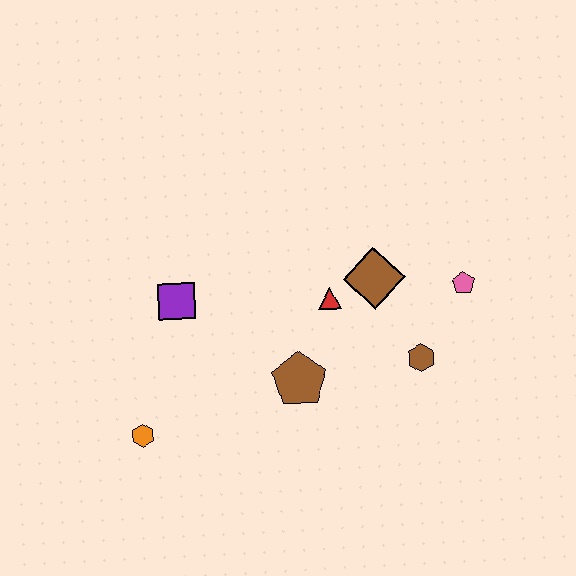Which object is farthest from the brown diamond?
The orange hexagon is farthest from the brown diamond.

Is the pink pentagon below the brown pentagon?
No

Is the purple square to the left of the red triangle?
Yes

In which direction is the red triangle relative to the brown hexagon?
The red triangle is to the left of the brown hexagon.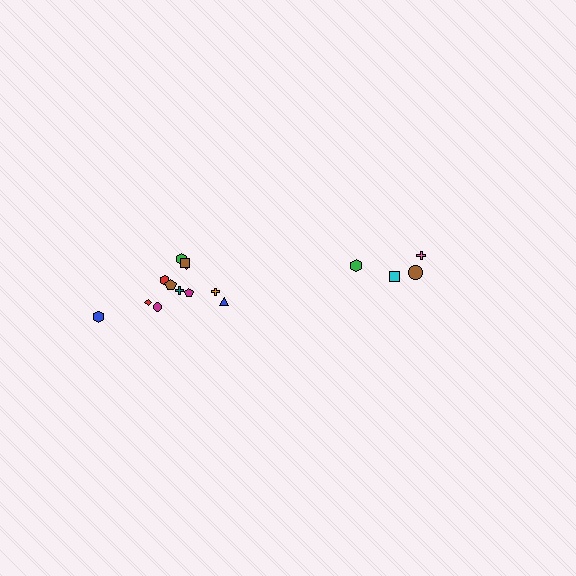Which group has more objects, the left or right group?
The left group.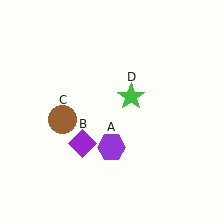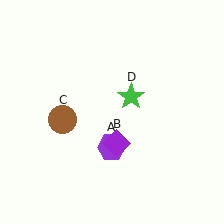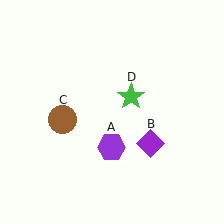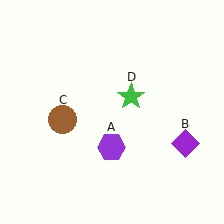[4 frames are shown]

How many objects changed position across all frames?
1 object changed position: purple diamond (object B).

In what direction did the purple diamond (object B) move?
The purple diamond (object B) moved right.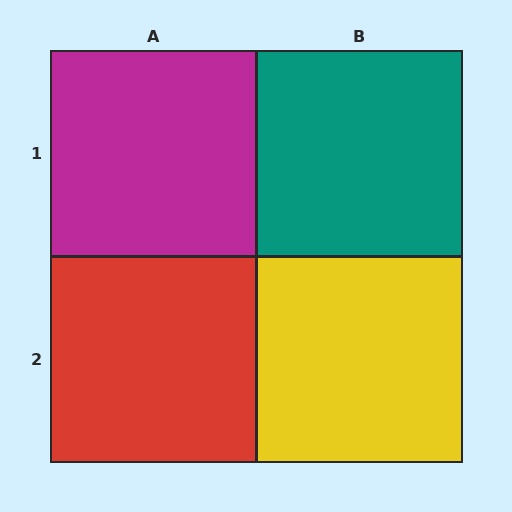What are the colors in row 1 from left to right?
Magenta, teal.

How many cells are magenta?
1 cell is magenta.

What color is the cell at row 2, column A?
Red.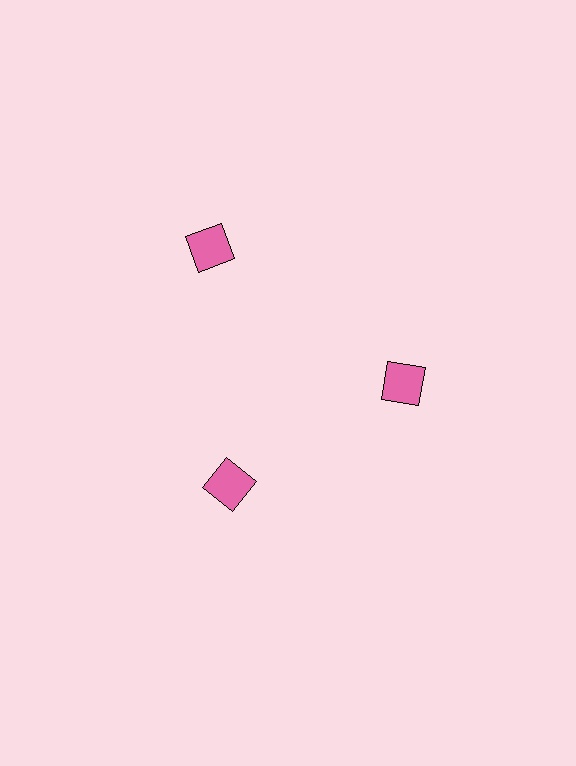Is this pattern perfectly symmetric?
No. The 3 pink squares are arranged in a ring, but one element near the 11 o'clock position is pushed outward from the center, breaking the 3-fold rotational symmetry.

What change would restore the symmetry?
The symmetry would be restored by moving it inward, back onto the ring so that all 3 squares sit at equal angles and equal distance from the center.